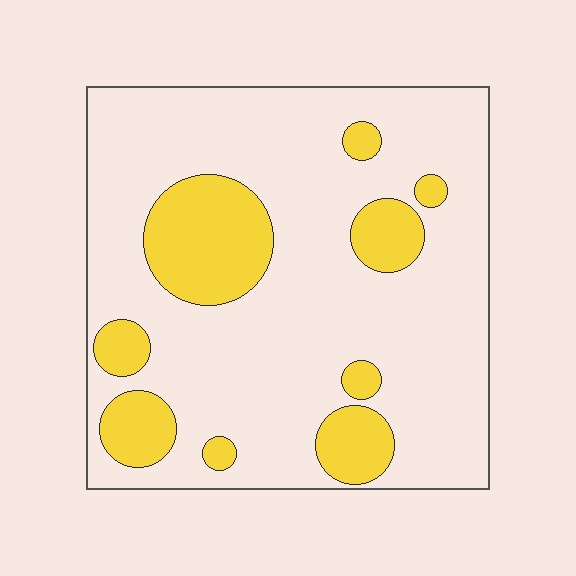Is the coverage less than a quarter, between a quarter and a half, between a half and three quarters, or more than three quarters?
Less than a quarter.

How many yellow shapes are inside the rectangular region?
9.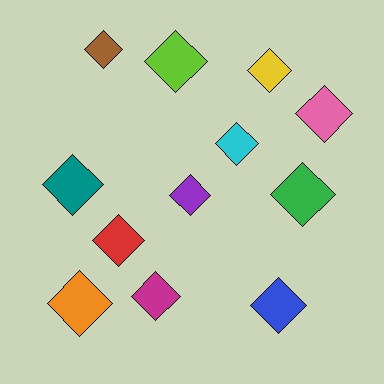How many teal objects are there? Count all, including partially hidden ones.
There is 1 teal object.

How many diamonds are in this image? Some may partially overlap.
There are 12 diamonds.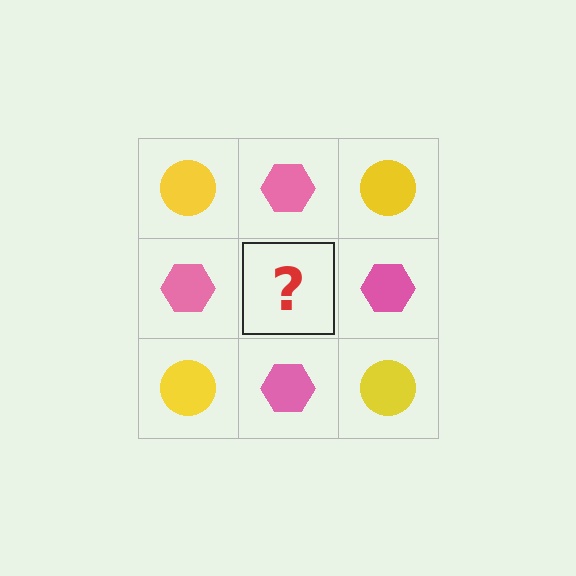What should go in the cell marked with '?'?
The missing cell should contain a yellow circle.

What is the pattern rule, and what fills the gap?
The rule is that it alternates yellow circle and pink hexagon in a checkerboard pattern. The gap should be filled with a yellow circle.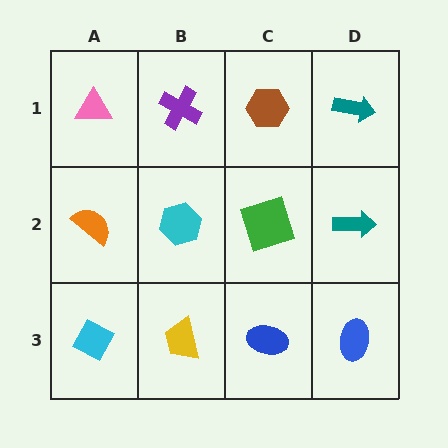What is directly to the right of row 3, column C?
A blue ellipse.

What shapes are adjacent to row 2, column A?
A pink triangle (row 1, column A), a cyan diamond (row 3, column A), a cyan hexagon (row 2, column B).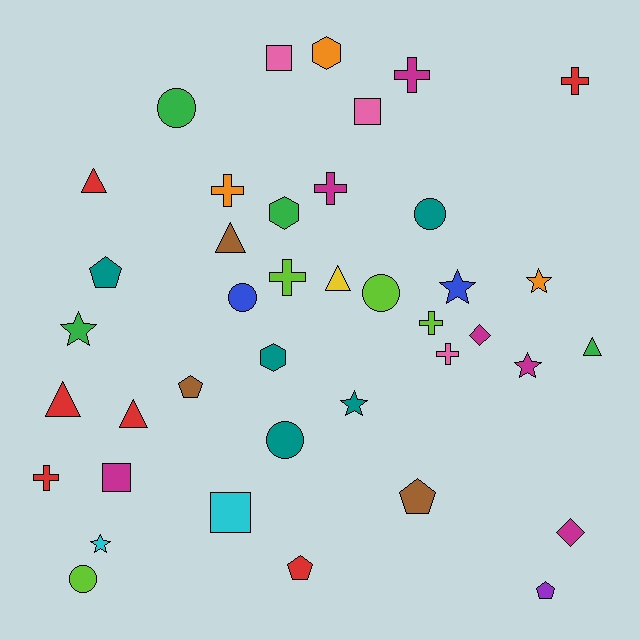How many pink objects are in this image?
There are 3 pink objects.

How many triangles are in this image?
There are 6 triangles.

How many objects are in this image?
There are 40 objects.